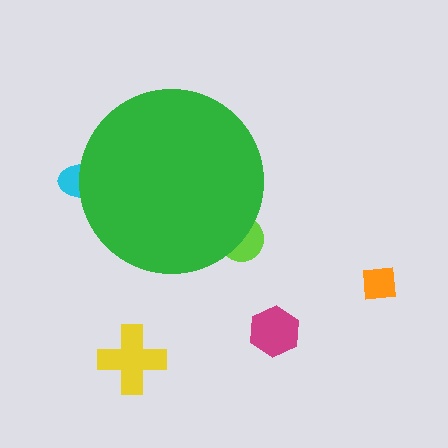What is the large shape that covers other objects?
A green circle.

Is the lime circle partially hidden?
Yes, the lime circle is partially hidden behind the green circle.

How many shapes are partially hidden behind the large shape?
2 shapes are partially hidden.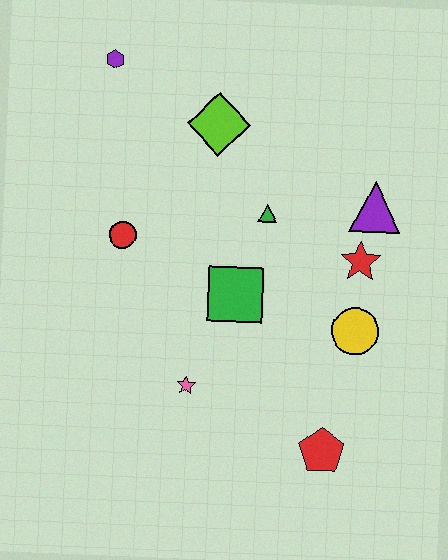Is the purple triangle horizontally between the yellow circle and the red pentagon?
No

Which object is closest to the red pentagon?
The yellow circle is closest to the red pentagon.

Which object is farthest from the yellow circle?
The purple hexagon is farthest from the yellow circle.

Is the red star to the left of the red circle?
No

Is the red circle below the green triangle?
Yes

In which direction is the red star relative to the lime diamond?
The red star is to the right of the lime diamond.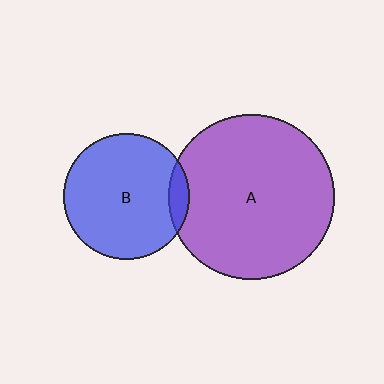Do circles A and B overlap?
Yes.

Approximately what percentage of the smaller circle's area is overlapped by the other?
Approximately 10%.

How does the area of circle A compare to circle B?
Approximately 1.7 times.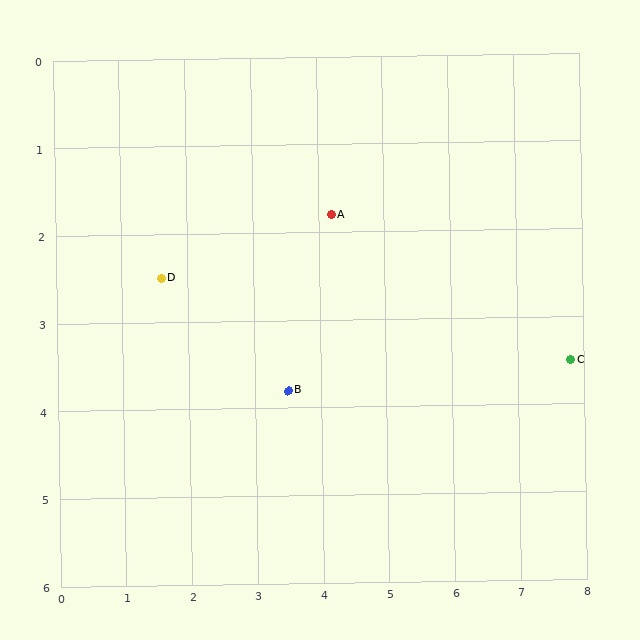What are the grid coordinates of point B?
Point B is at approximately (3.5, 3.8).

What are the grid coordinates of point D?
Point D is at approximately (1.6, 2.5).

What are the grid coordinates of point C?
Point C is at approximately (7.8, 3.5).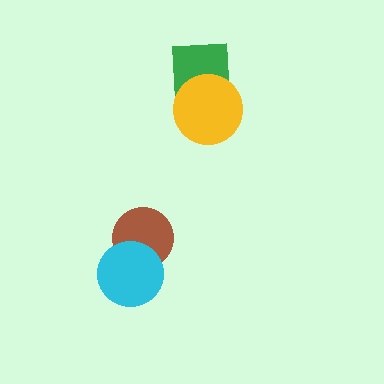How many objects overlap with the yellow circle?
1 object overlaps with the yellow circle.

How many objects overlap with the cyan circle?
1 object overlaps with the cyan circle.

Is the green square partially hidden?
Yes, it is partially covered by another shape.